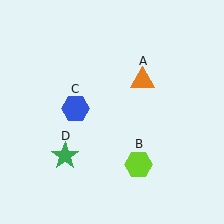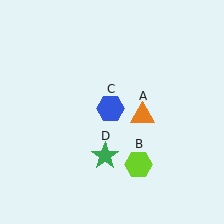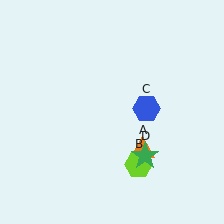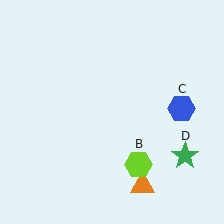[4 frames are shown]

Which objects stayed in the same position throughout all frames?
Lime hexagon (object B) remained stationary.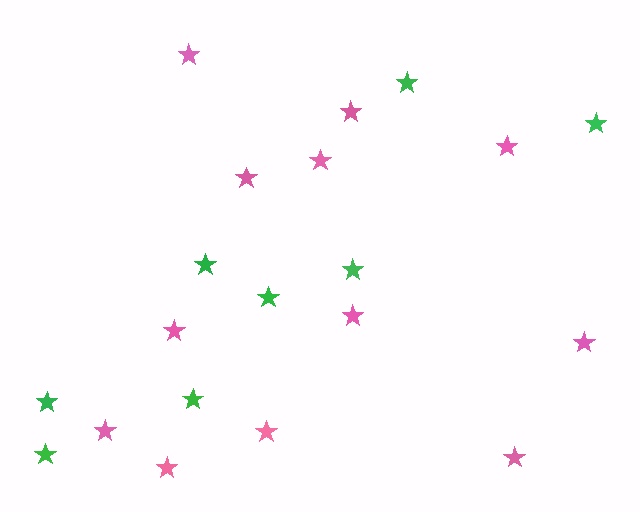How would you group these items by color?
There are 2 groups: one group of pink stars (12) and one group of green stars (8).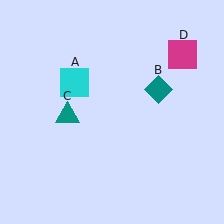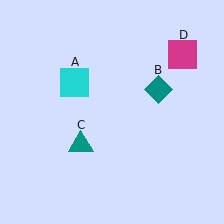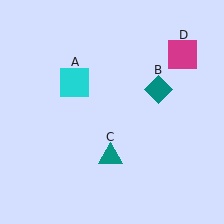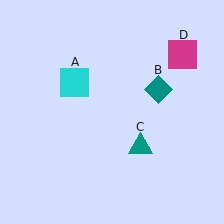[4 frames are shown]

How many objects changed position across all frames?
1 object changed position: teal triangle (object C).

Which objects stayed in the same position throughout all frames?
Cyan square (object A) and teal diamond (object B) and magenta square (object D) remained stationary.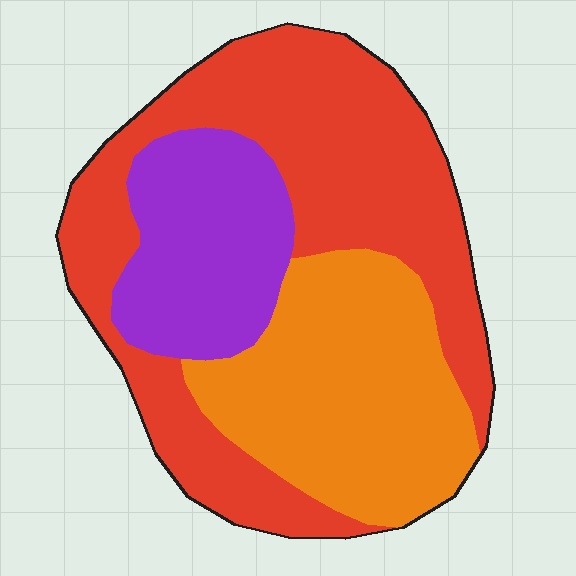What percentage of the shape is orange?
Orange covers 32% of the shape.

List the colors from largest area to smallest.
From largest to smallest: red, orange, purple.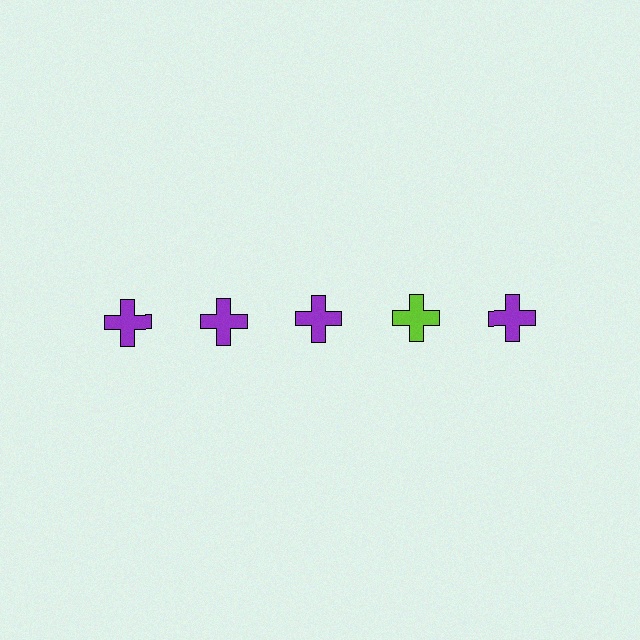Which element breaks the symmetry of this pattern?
The lime cross in the top row, second from right column breaks the symmetry. All other shapes are purple crosses.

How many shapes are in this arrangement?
There are 5 shapes arranged in a grid pattern.